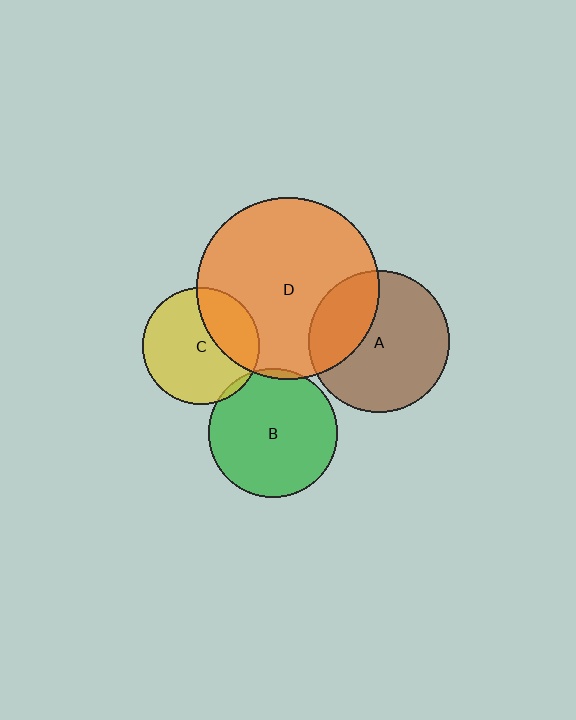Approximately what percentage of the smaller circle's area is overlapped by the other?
Approximately 5%.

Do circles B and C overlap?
Yes.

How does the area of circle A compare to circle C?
Approximately 1.5 times.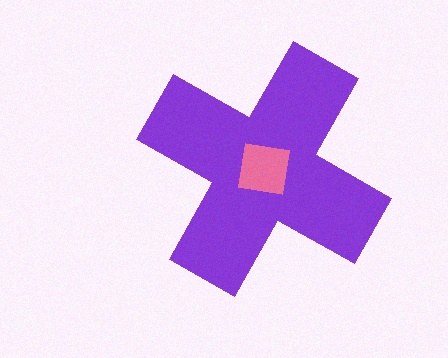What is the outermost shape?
The purple cross.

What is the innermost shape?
The pink square.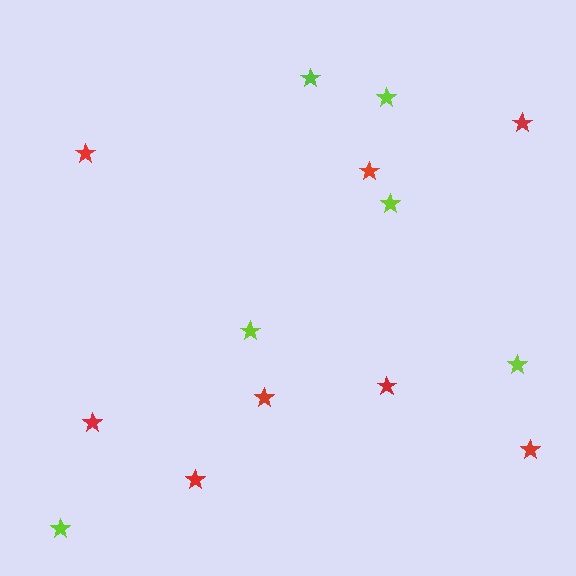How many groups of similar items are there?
There are 2 groups: one group of red stars (8) and one group of lime stars (6).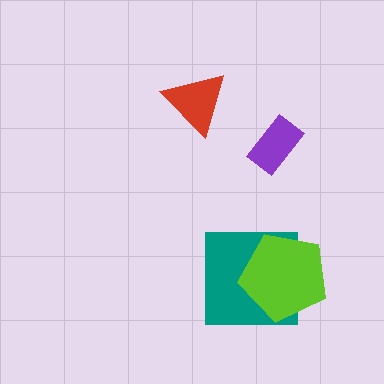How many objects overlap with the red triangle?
0 objects overlap with the red triangle.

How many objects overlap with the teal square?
1 object overlaps with the teal square.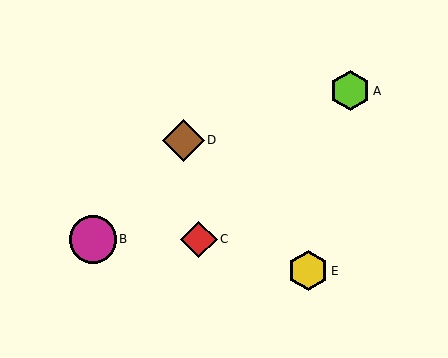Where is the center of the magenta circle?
The center of the magenta circle is at (93, 239).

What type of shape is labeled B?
Shape B is a magenta circle.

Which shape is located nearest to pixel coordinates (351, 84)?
The lime hexagon (labeled A) at (350, 91) is nearest to that location.